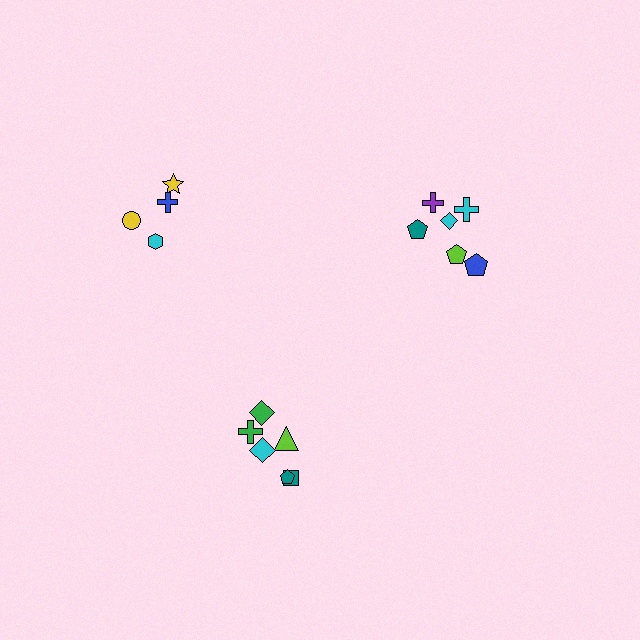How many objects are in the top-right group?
There are 6 objects.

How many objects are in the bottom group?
There are 6 objects.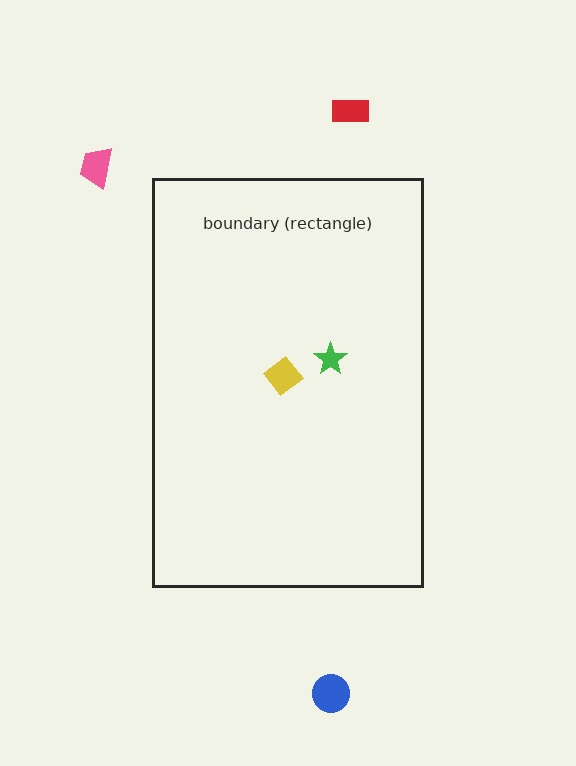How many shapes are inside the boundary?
2 inside, 3 outside.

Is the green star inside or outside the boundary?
Inside.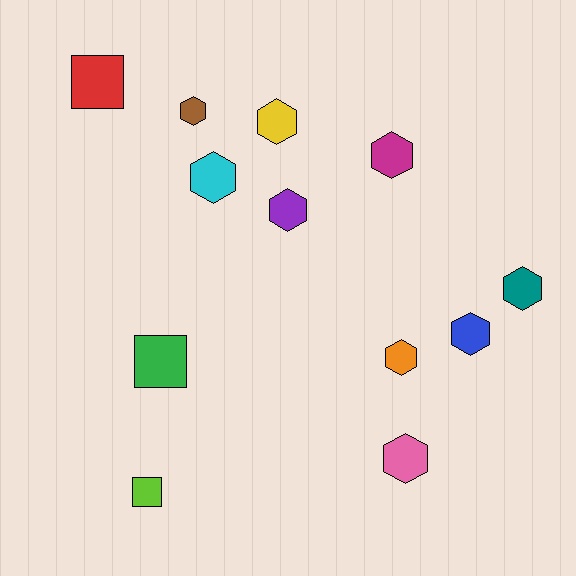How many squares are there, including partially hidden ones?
There are 3 squares.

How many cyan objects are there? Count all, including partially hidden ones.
There is 1 cyan object.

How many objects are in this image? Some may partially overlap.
There are 12 objects.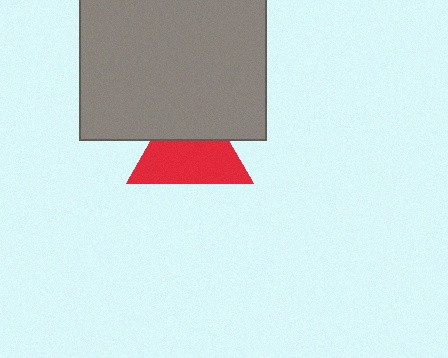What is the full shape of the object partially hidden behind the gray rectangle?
The partially hidden object is a red triangle.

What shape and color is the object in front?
The object in front is a gray rectangle.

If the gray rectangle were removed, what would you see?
You would see the complete red triangle.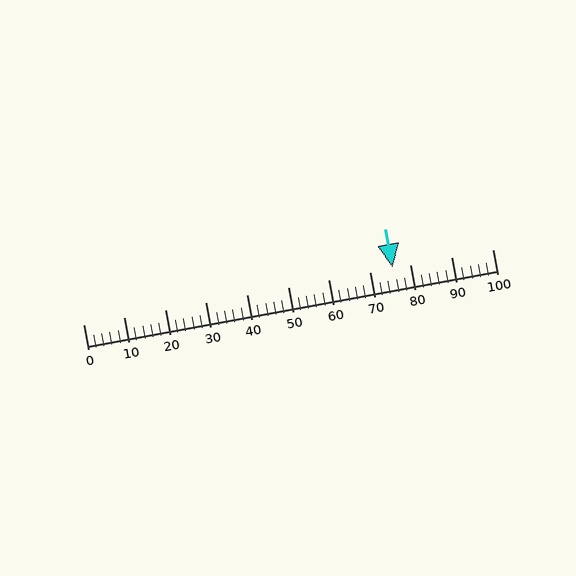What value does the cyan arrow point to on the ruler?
The cyan arrow points to approximately 76.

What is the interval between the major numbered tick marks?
The major tick marks are spaced 10 units apart.